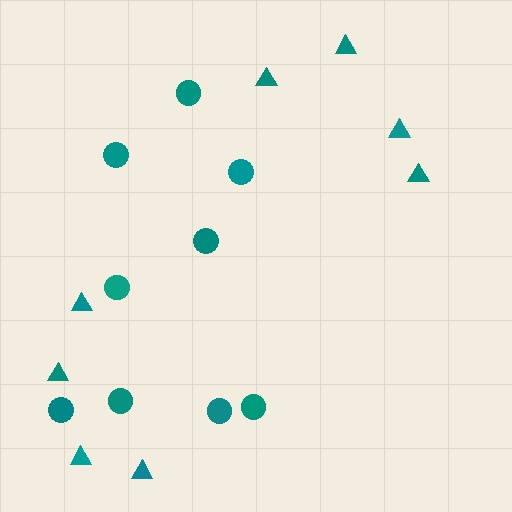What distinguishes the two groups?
There are 2 groups: one group of circles (9) and one group of triangles (8).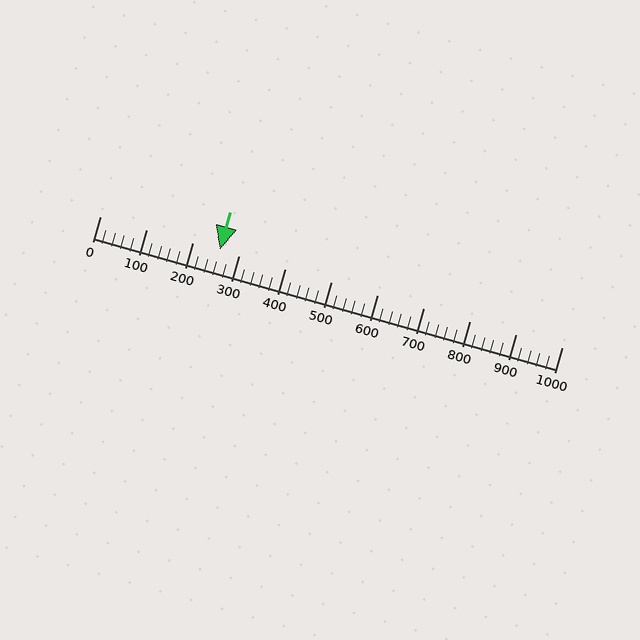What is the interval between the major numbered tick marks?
The major tick marks are spaced 100 units apart.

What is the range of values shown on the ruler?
The ruler shows values from 0 to 1000.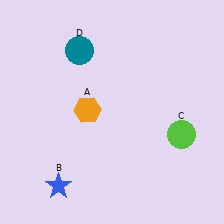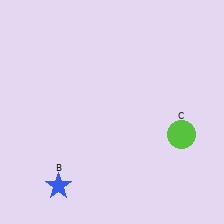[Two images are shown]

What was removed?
The orange hexagon (A), the teal circle (D) were removed in Image 2.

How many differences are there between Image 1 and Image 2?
There are 2 differences between the two images.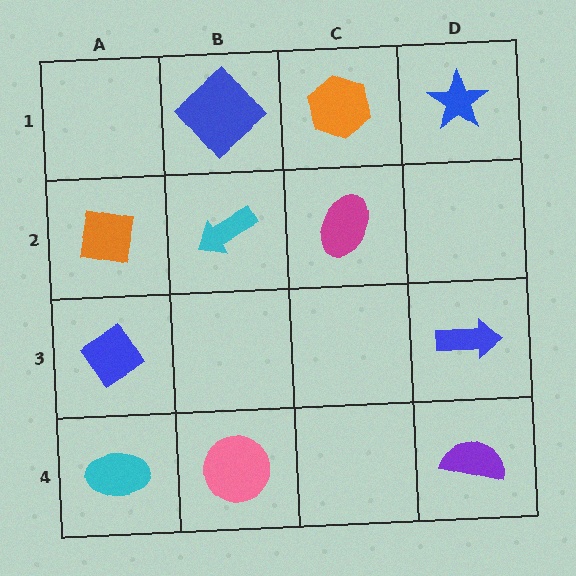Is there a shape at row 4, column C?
No, that cell is empty.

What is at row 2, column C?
A magenta ellipse.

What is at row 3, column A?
A blue diamond.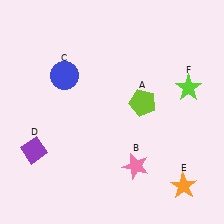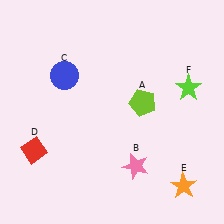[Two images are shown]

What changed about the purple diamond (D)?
In Image 1, D is purple. In Image 2, it changed to red.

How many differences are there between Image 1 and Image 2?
There is 1 difference between the two images.